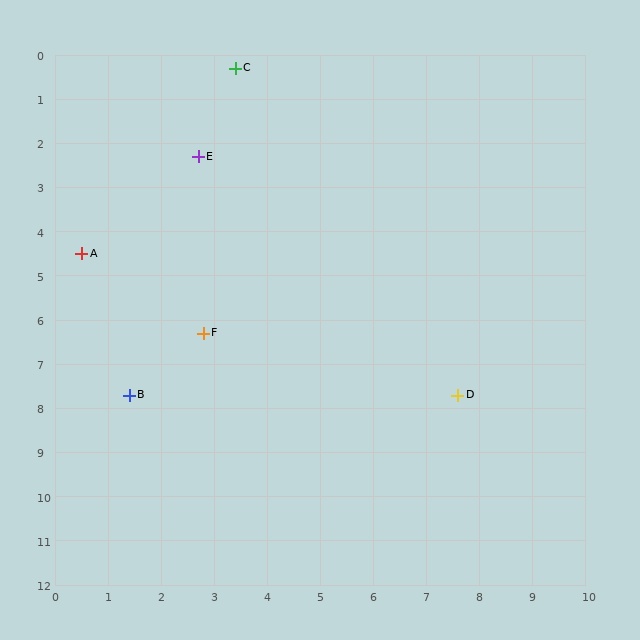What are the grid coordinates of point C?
Point C is at approximately (3.4, 0.3).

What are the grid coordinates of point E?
Point E is at approximately (2.7, 2.3).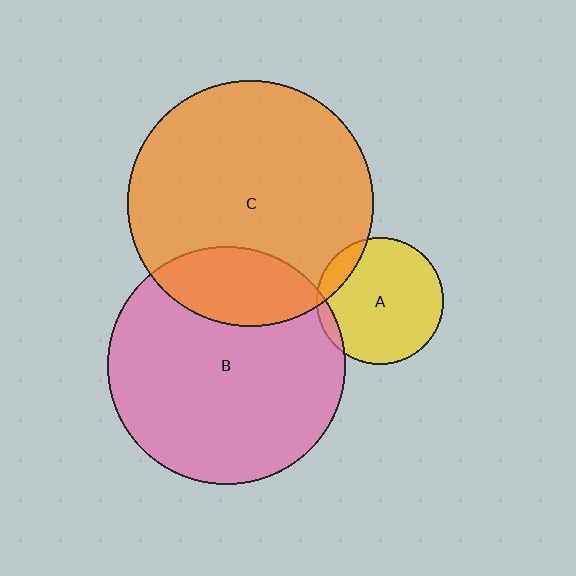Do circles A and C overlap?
Yes.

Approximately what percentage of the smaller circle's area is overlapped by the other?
Approximately 10%.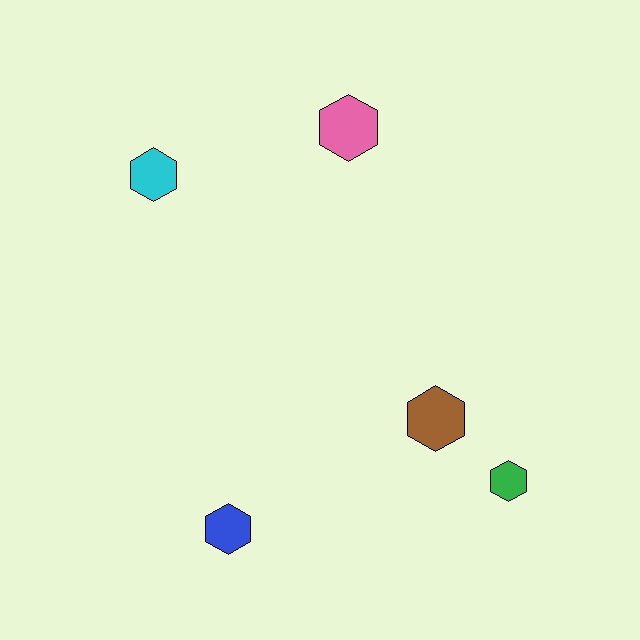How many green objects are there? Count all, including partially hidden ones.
There is 1 green object.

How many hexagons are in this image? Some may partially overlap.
There are 5 hexagons.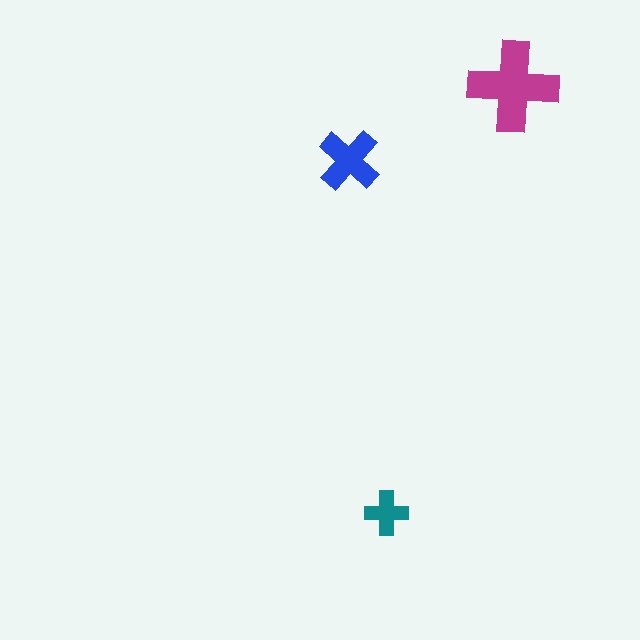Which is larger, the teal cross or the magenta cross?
The magenta one.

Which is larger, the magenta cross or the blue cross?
The magenta one.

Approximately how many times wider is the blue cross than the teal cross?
About 1.5 times wider.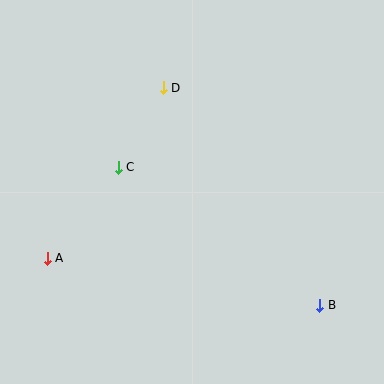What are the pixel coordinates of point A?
Point A is at (47, 258).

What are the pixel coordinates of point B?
Point B is at (320, 305).